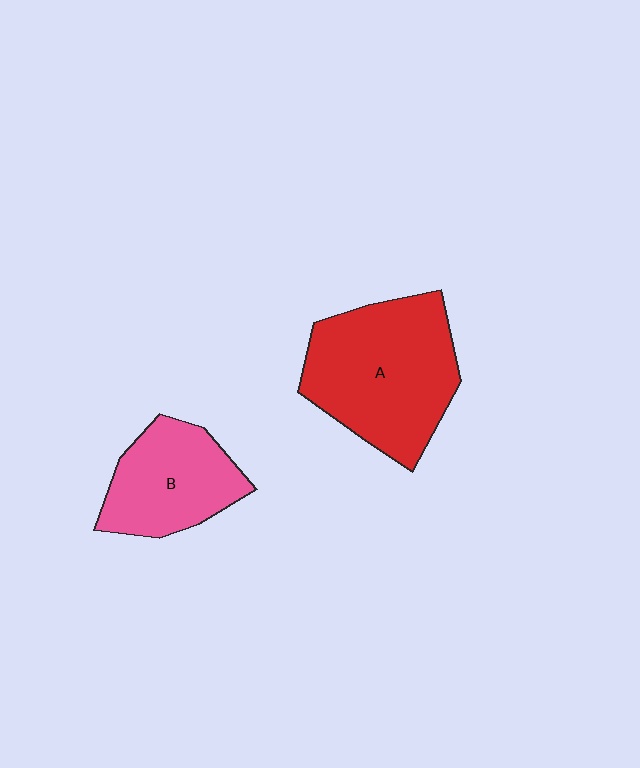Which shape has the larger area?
Shape A (red).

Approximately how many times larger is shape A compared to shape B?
Approximately 1.6 times.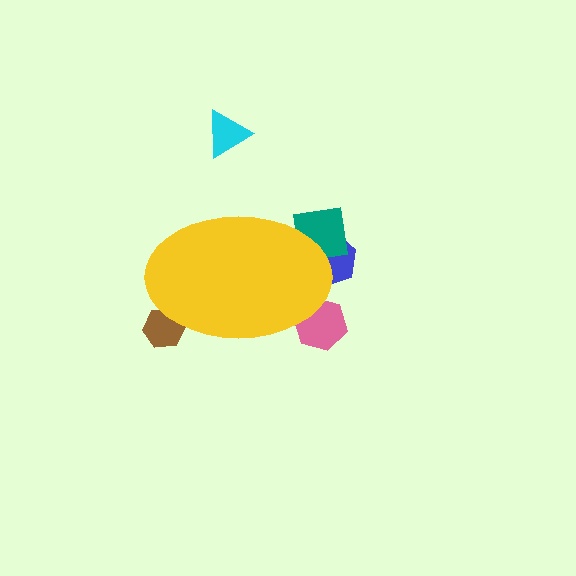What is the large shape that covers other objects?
A yellow ellipse.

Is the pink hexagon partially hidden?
Yes, the pink hexagon is partially hidden behind the yellow ellipse.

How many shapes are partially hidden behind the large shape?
4 shapes are partially hidden.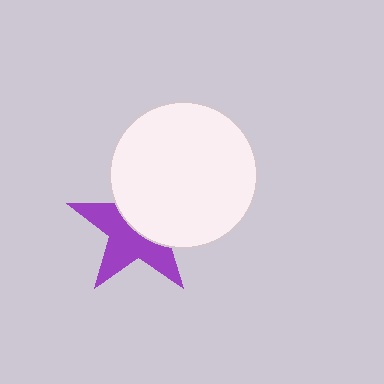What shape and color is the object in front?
The object in front is a white circle.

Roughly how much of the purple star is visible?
About half of it is visible (roughly 52%).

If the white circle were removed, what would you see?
You would see the complete purple star.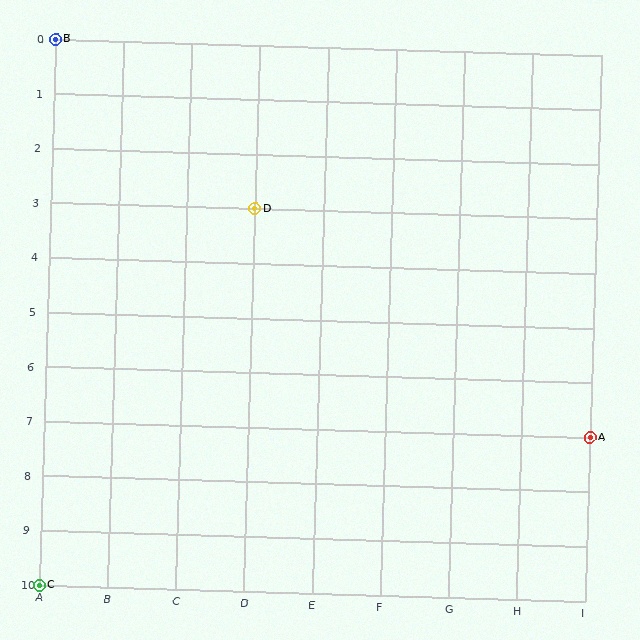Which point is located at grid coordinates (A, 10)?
Point C is at (A, 10).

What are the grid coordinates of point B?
Point B is at grid coordinates (A, 0).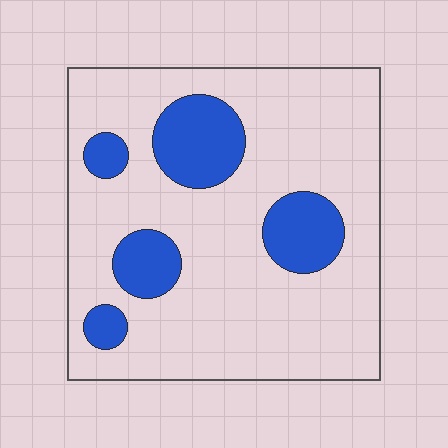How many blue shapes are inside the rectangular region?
5.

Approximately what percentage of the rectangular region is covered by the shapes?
Approximately 20%.